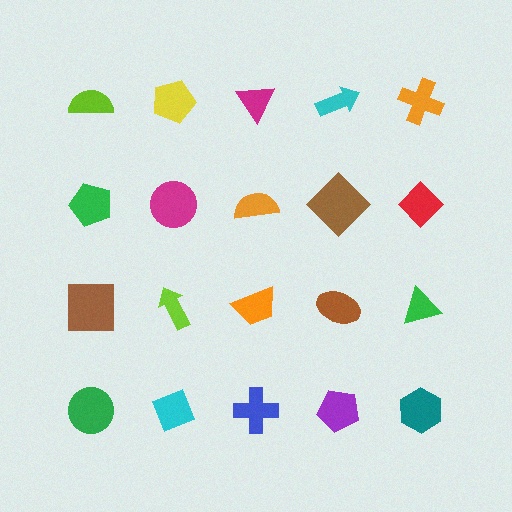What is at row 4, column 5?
A teal hexagon.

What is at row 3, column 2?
A lime arrow.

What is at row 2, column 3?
An orange semicircle.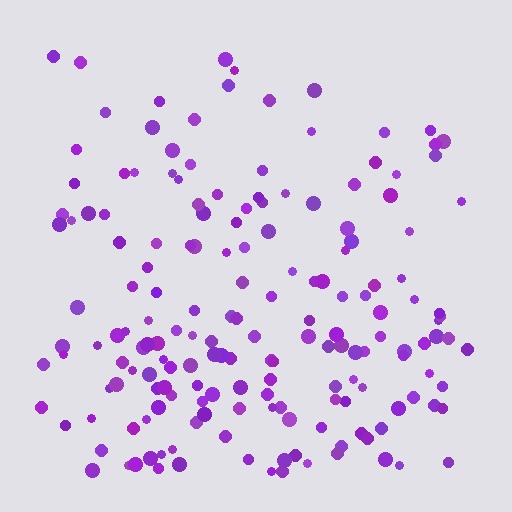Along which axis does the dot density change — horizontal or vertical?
Vertical.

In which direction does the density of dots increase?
From top to bottom, with the bottom side densest.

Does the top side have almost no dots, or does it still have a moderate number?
Still a moderate number, just noticeably fewer than the bottom.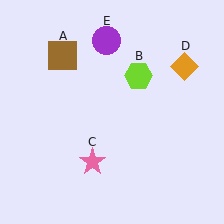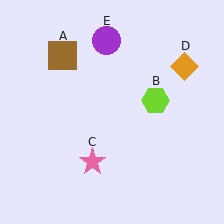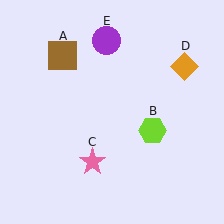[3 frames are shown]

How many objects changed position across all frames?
1 object changed position: lime hexagon (object B).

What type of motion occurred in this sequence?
The lime hexagon (object B) rotated clockwise around the center of the scene.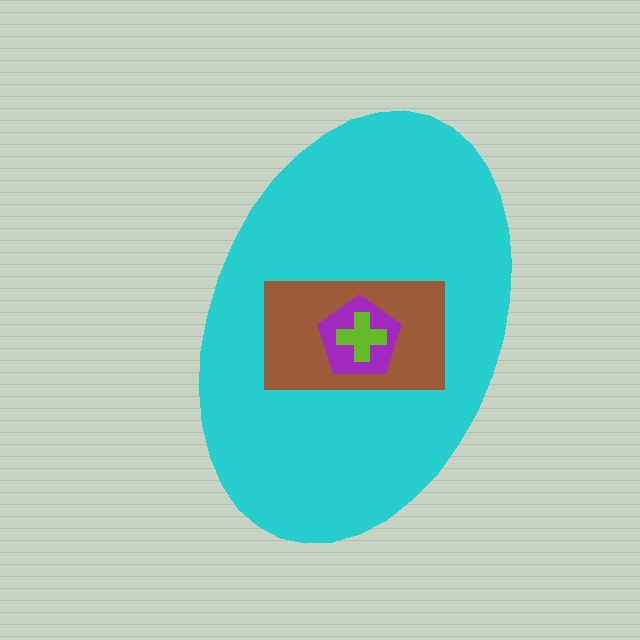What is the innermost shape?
The lime cross.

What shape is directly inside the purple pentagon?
The lime cross.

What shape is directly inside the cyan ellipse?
The brown rectangle.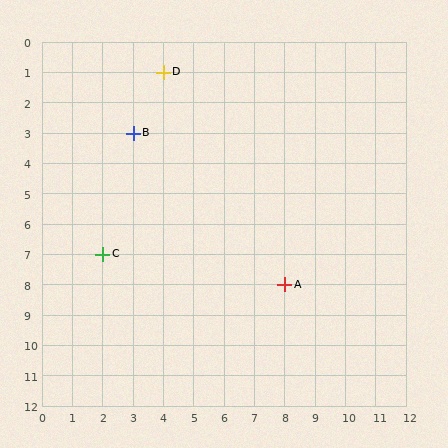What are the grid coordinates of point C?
Point C is at grid coordinates (2, 7).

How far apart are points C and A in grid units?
Points C and A are 6 columns and 1 row apart (about 6.1 grid units diagonally).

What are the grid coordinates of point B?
Point B is at grid coordinates (3, 3).